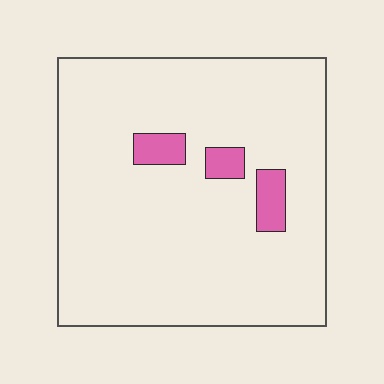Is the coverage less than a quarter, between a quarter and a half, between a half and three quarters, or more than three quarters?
Less than a quarter.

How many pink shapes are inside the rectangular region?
3.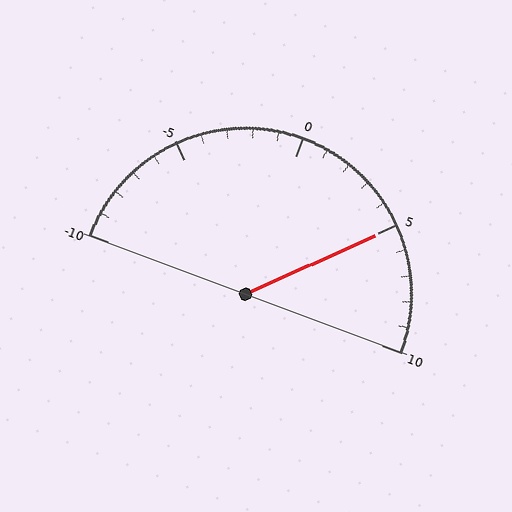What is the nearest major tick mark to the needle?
The nearest major tick mark is 5.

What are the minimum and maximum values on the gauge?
The gauge ranges from -10 to 10.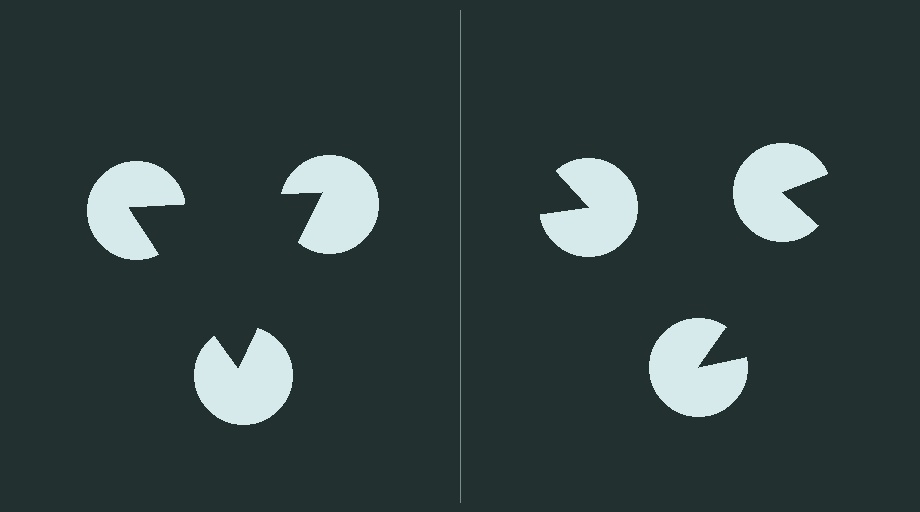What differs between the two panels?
The pac-man discs are positioned identically on both sides; only the wedge orientations differ. On the left they align to a triangle; on the right they are misaligned.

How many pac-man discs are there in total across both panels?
6 — 3 on each side.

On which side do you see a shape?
An illusory triangle appears on the left side. On the right side the wedge cuts are rotated, so no coherent shape forms.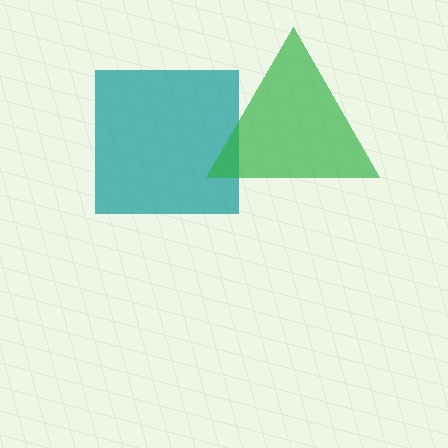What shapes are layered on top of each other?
The layered shapes are: a teal square, a green triangle.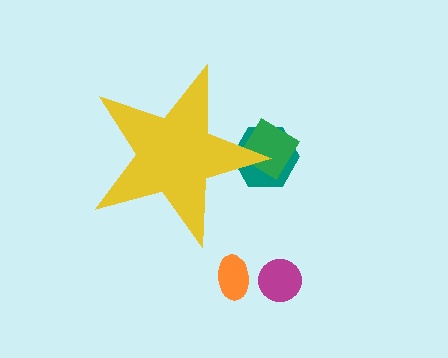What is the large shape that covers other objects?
A yellow star.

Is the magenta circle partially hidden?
No, the magenta circle is fully visible.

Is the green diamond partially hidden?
Yes, the green diamond is partially hidden behind the yellow star.